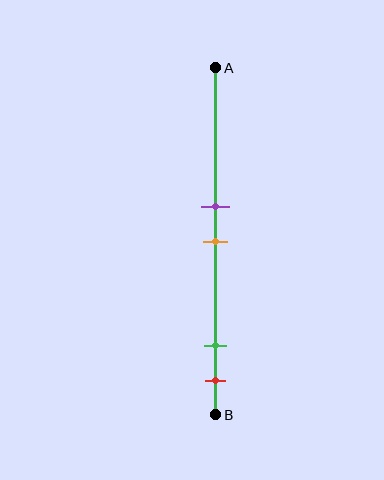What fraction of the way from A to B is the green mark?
The green mark is approximately 80% (0.8) of the way from A to B.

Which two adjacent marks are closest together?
The purple and orange marks are the closest adjacent pair.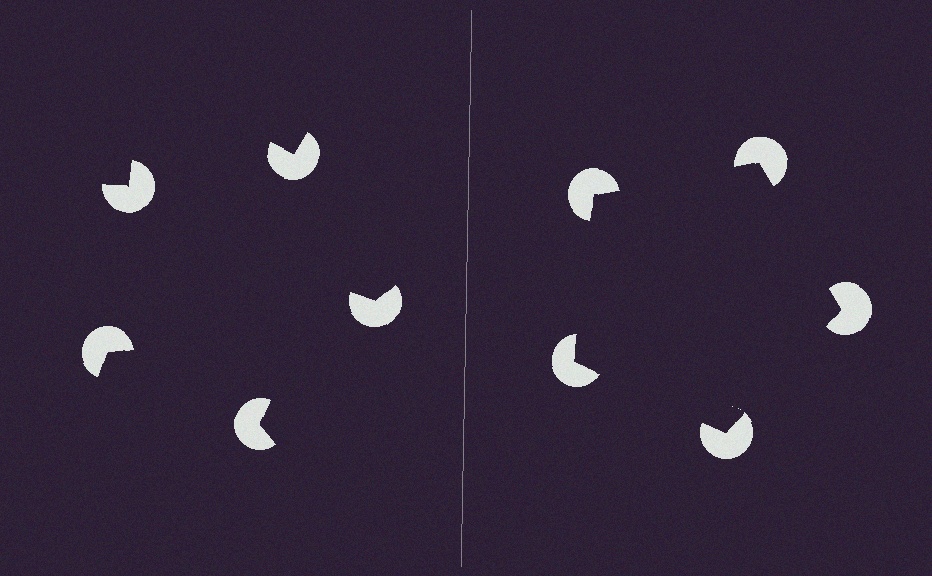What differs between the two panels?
The pac-man discs are positioned identically on both sides; only the wedge orientations differ. On the right they align to a pentagon; on the left they are misaligned.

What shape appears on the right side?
An illusory pentagon.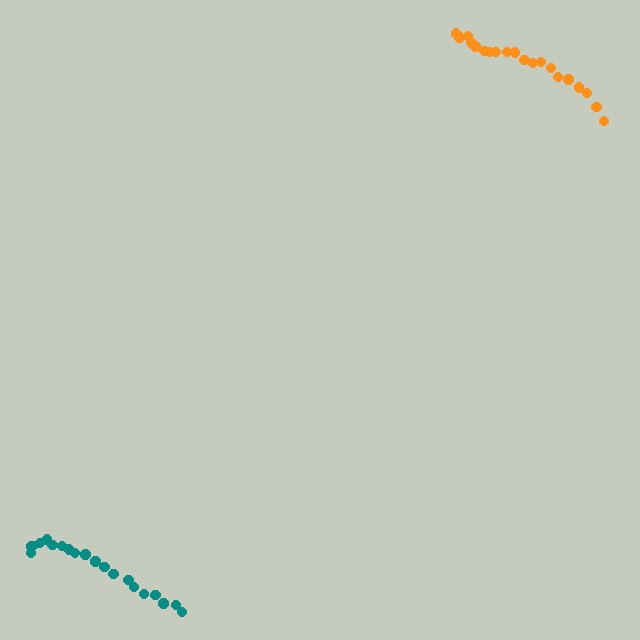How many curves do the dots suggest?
There are 2 distinct paths.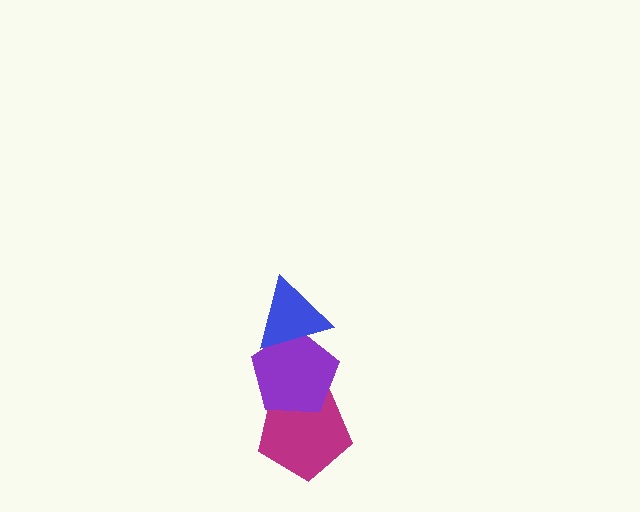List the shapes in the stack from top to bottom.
From top to bottom: the blue triangle, the purple pentagon, the magenta pentagon.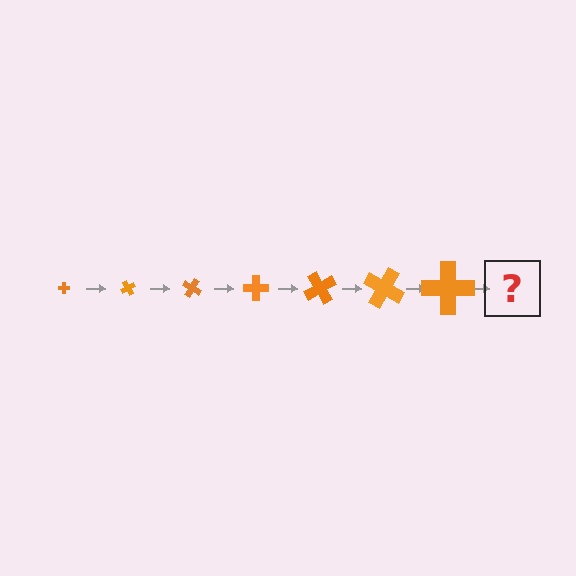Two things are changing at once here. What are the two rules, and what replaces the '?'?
The two rules are that the cross grows larger each step and it rotates 60 degrees each step. The '?' should be a cross, larger than the previous one and rotated 420 degrees from the start.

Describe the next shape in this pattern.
It should be a cross, larger than the previous one and rotated 420 degrees from the start.